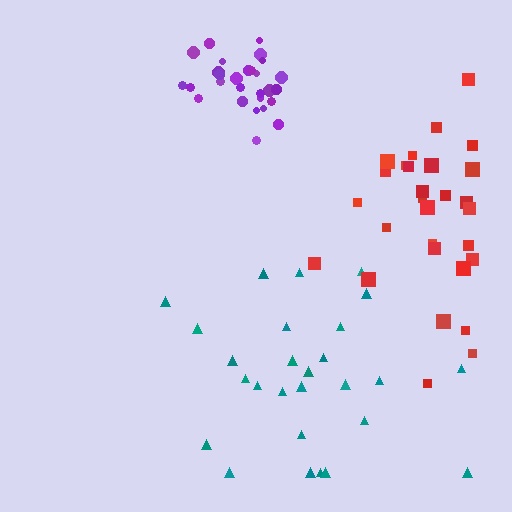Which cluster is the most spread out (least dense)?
Teal.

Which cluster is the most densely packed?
Purple.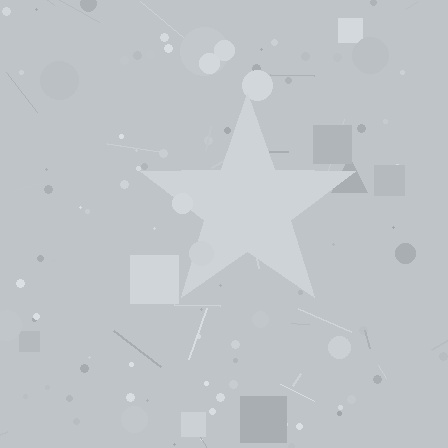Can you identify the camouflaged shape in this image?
The camouflaged shape is a star.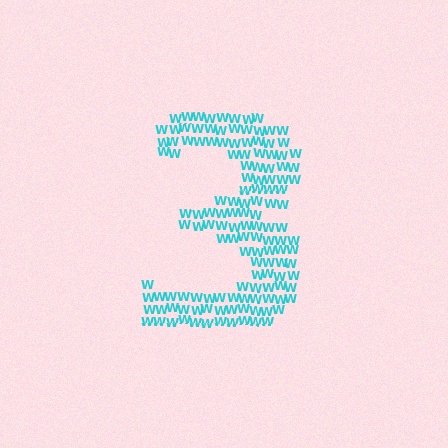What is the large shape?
The large shape is the digit 3.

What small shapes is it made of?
It is made of small letter W's.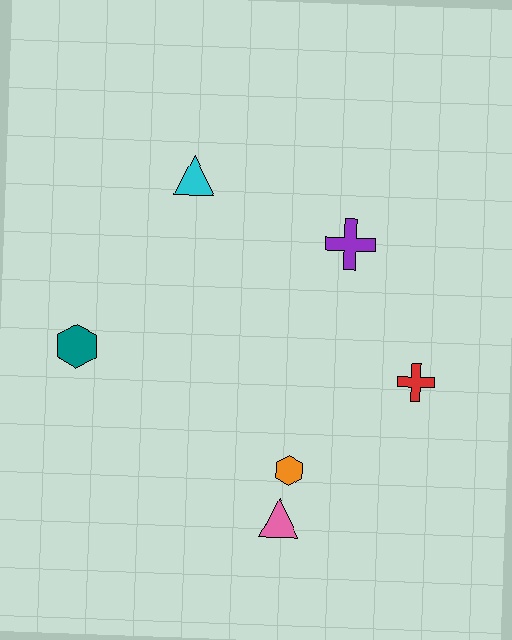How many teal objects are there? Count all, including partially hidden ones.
There is 1 teal object.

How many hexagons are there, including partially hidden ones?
There are 2 hexagons.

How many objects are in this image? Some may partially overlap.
There are 6 objects.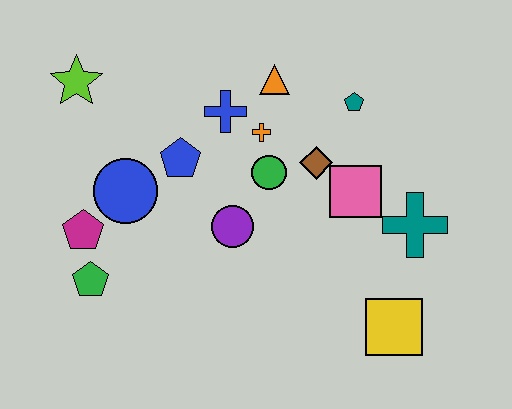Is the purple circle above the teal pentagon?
No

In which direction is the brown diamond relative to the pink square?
The brown diamond is to the left of the pink square.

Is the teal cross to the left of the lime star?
No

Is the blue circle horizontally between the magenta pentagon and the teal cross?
Yes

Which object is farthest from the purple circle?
The lime star is farthest from the purple circle.